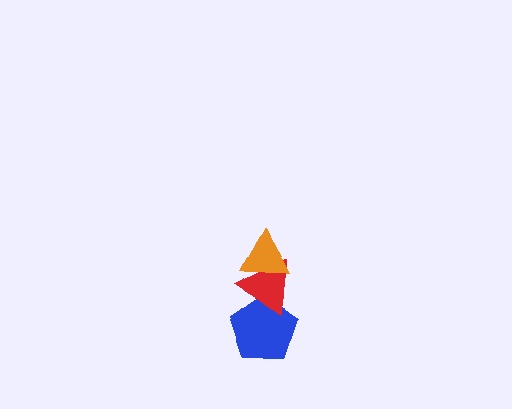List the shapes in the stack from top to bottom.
From top to bottom: the orange triangle, the red triangle, the blue pentagon.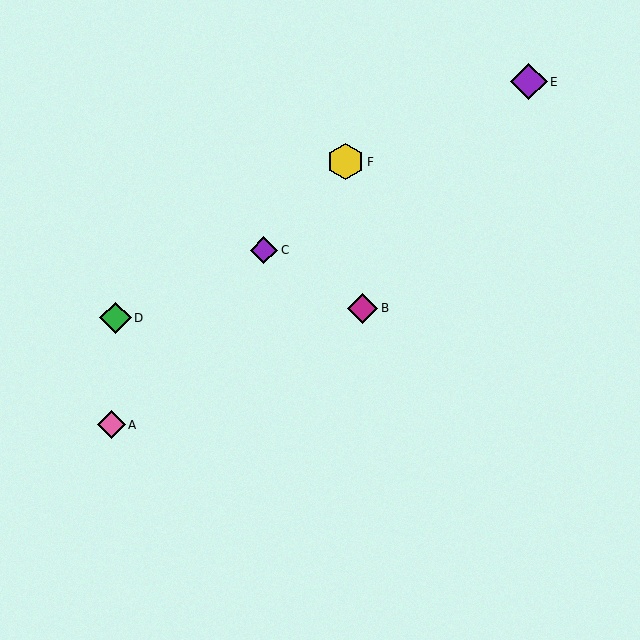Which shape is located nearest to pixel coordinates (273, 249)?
The purple diamond (labeled C) at (264, 250) is nearest to that location.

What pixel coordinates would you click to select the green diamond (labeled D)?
Click at (115, 318) to select the green diamond D.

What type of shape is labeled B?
Shape B is a magenta diamond.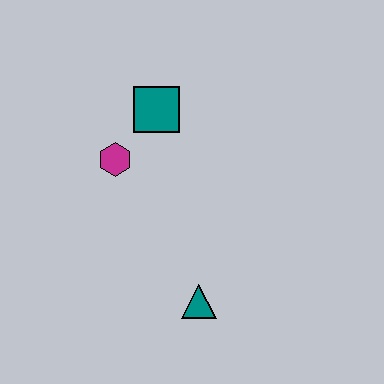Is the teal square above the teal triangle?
Yes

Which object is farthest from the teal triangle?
The teal square is farthest from the teal triangle.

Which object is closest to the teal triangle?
The magenta hexagon is closest to the teal triangle.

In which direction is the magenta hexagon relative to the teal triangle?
The magenta hexagon is above the teal triangle.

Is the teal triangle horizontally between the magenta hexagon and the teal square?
No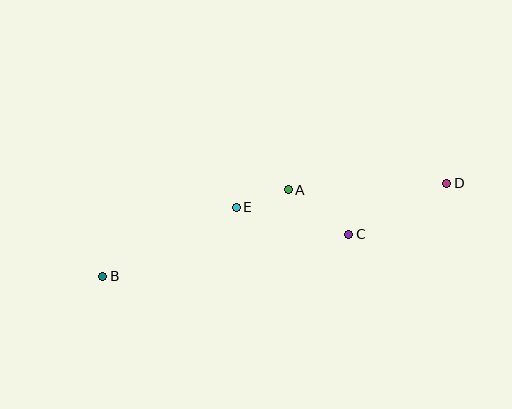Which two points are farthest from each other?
Points B and D are farthest from each other.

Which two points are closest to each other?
Points A and E are closest to each other.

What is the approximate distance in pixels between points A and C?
The distance between A and C is approximately 75 pixels.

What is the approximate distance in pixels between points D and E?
The distance between D and E is approximately 212 pixels.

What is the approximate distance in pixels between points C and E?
The distance between C and E is approximately 116 pixels.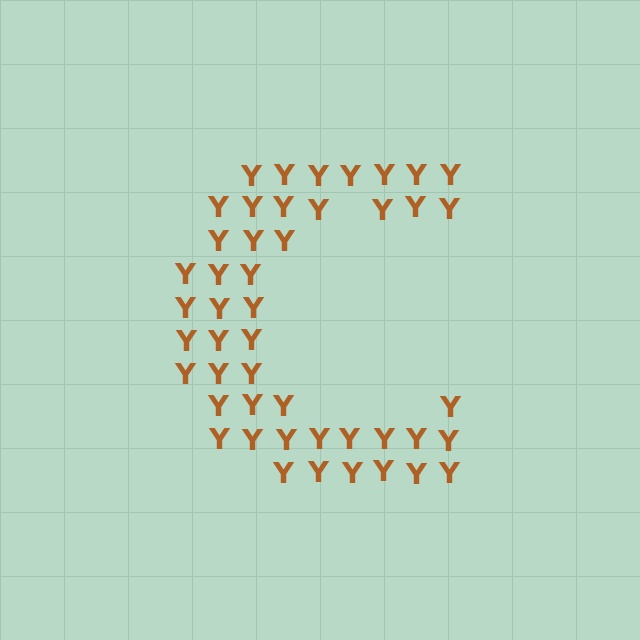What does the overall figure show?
The overall figure shows the letter C.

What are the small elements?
The small elements are letter Y's.